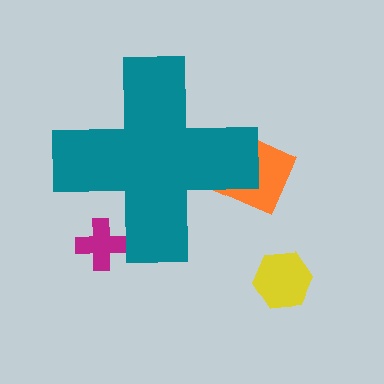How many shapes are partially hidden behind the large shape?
2 shapes are partially hidden.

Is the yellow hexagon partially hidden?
No, the yellow hexagon is fully visible.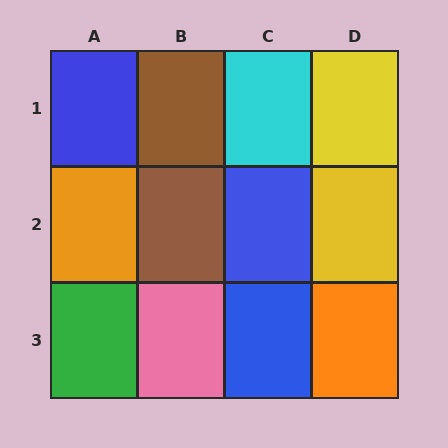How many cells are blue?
3 cells are blue.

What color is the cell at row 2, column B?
Brown.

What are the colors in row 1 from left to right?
Blue, brown, cyan, yellow.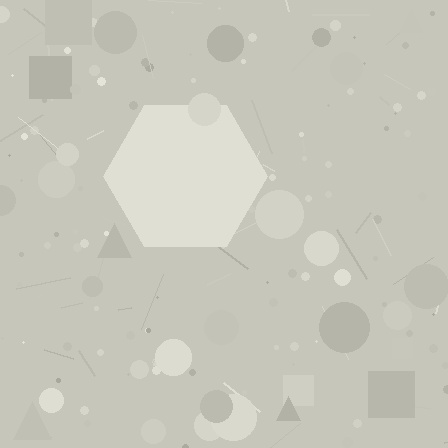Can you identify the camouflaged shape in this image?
The camouflaged shape is a hexagon.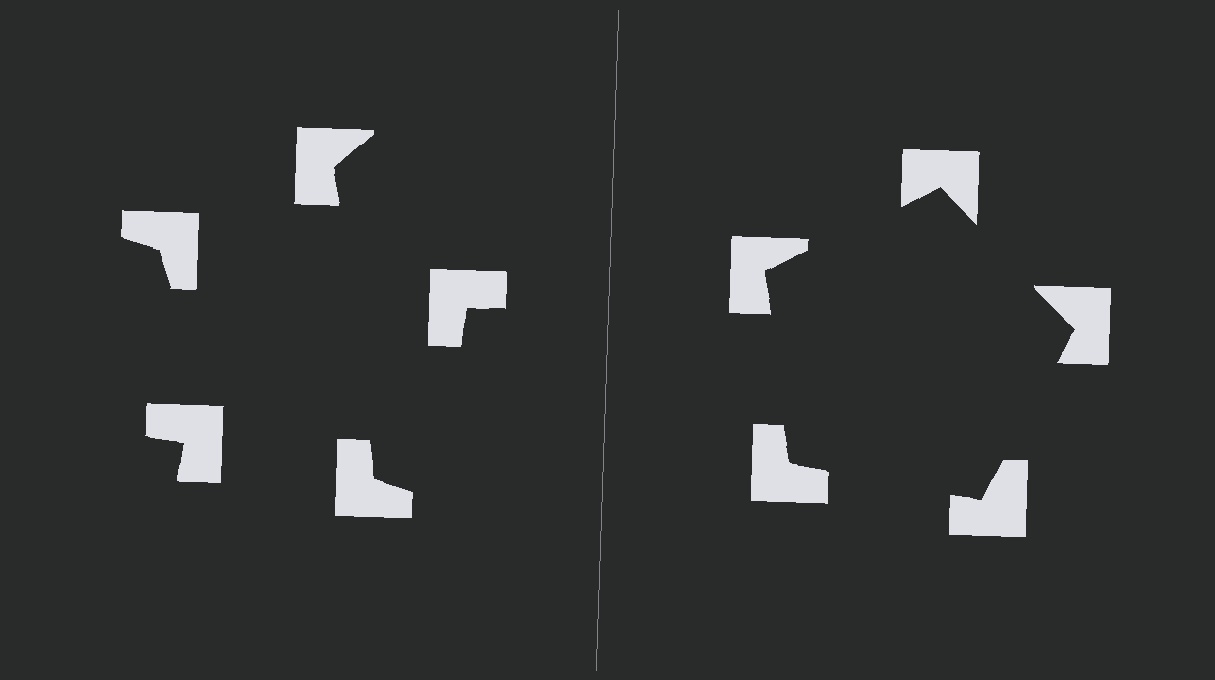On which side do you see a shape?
An illusory pentagon appears on the right side. On the left side the wedge cuts are rotated, so no coherent shape forms.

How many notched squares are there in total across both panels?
10 — 5 on each side.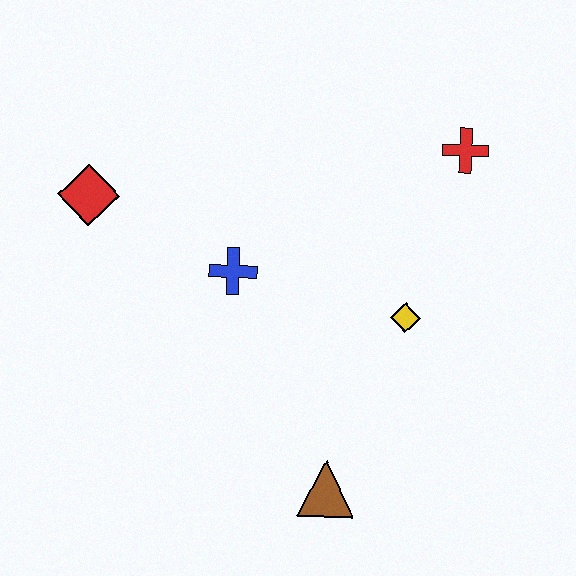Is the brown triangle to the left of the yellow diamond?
Yes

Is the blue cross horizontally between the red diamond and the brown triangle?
Yes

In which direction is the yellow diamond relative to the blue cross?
The yellow diamond is to the right of the blue cross.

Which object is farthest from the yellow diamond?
The red diamond is farthest from the yellow diamond.